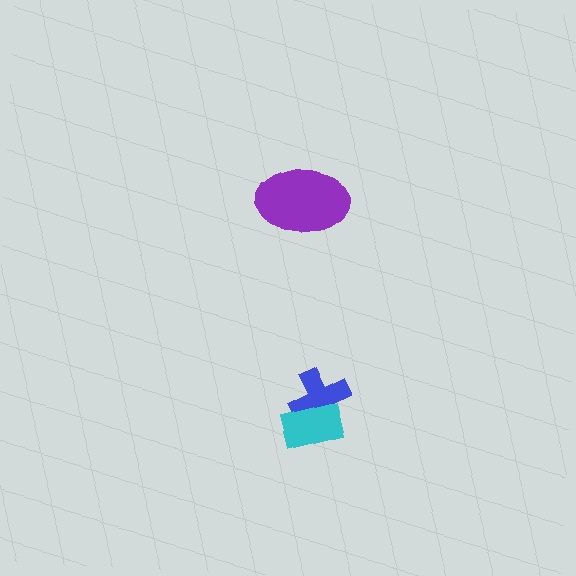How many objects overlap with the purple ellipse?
0 objects overlap with the purple ellipse.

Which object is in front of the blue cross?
The cyan rectangle is in front of the blue cross.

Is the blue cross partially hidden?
Yes, it is partially covered by another shape.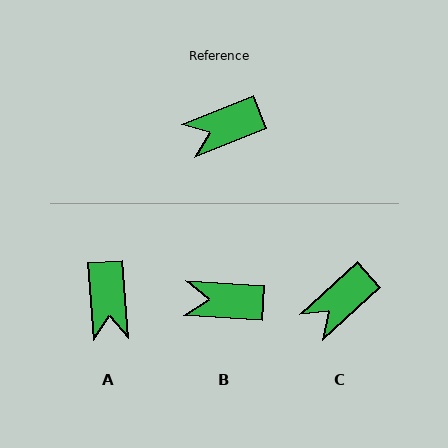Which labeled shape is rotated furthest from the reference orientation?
A, about 73 degrees away.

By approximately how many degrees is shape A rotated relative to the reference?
Approximately 73 degrees counter-clockwise.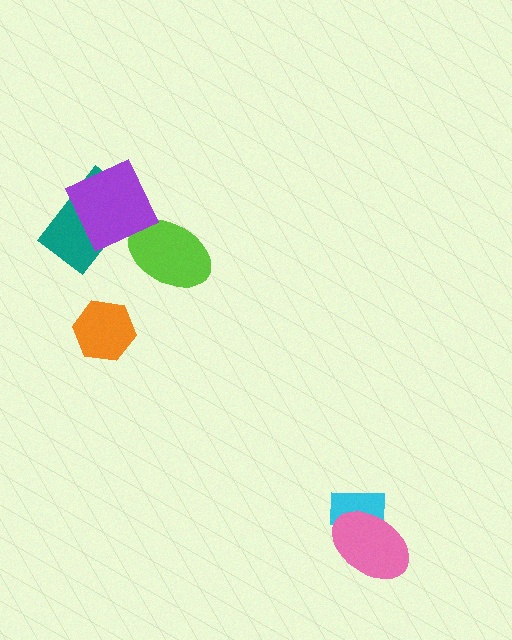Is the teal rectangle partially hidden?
Yes, it is partially covered by another shape.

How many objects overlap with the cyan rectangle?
1 object overlaps with the cyan rectangle.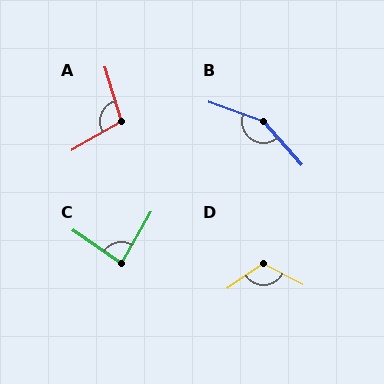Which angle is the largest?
B, at approximately 151 degrees.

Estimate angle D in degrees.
Approximately 118 degrees.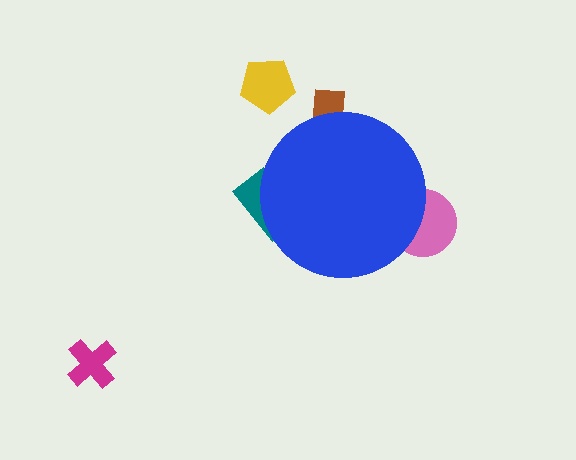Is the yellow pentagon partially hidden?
No, the yellow pentagon is fully visible.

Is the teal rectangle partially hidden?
Yes, the teal rectangle is partially hidden behind the blue circle.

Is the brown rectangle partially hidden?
Yes, the brown rectangle is partially hidden behind the blue circle.